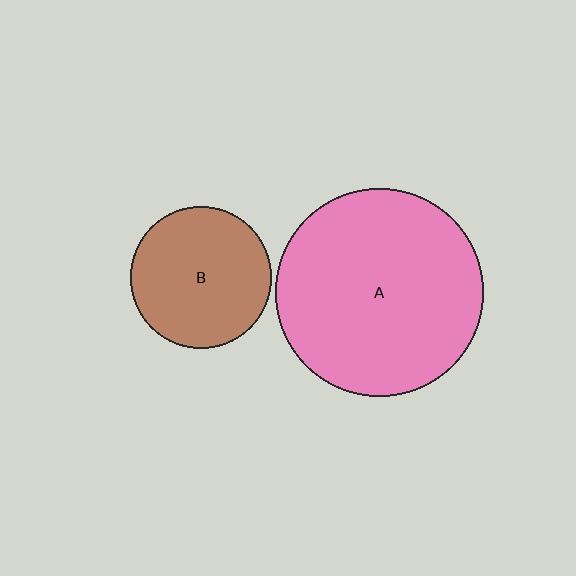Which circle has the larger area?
Circle A (pink).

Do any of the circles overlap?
No, none of the circles overlap.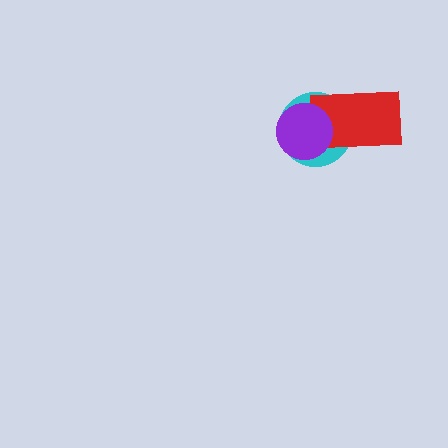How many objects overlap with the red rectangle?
2 objects overlap with the red rectangle.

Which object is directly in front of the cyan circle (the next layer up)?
The red rectangle is directly in front of the cyan circle.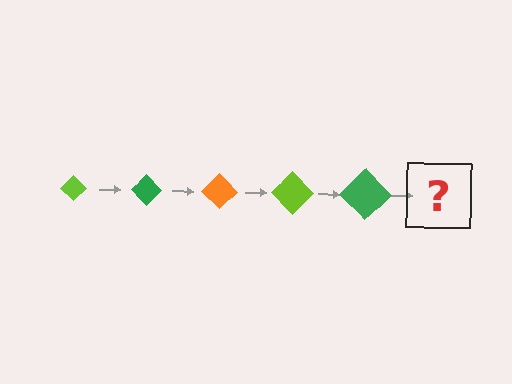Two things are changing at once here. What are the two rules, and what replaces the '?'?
The two rules are that the diamond grows larger each step and the color cycles through lime, green, and orange. The '?' should be an orange diamond, larger than the previous one.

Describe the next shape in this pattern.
It should be an orange diamond, larger than the previous one.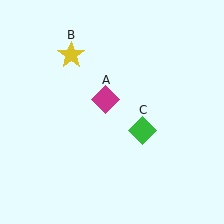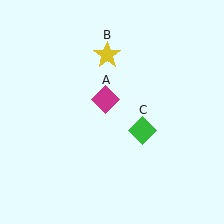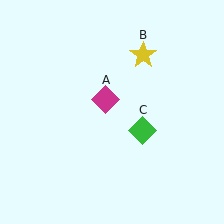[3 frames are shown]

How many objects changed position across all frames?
1 object changed position: yellow star (object B).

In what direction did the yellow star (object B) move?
The yellow star (object B) moved right.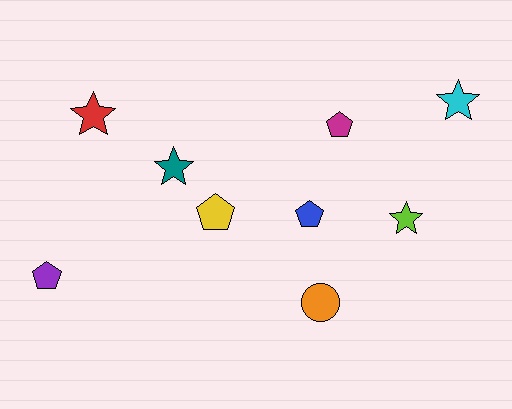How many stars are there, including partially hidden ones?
There are 4 stars.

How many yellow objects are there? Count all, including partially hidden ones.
There is 1 yellow object.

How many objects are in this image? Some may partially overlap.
There are 9 objects.